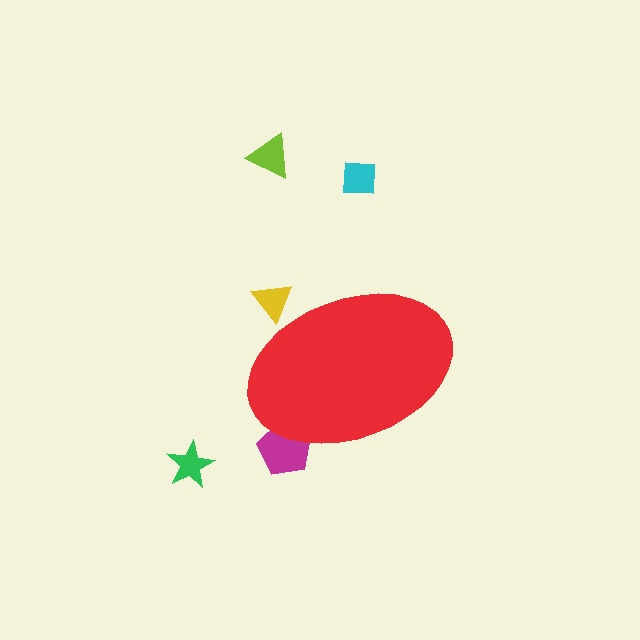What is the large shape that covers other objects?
A red ellipse.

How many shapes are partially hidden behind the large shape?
2 shapes are partially hidden.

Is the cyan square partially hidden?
No, the cyan square is fully visible.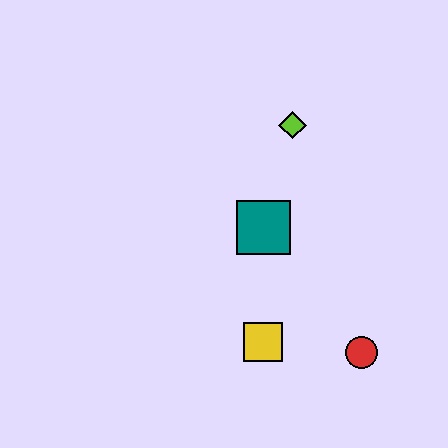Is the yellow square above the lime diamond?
No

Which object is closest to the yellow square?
The red circle is closest to the yellow square.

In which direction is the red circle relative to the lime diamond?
The red circle is below the lime diamond.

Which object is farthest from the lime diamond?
The red circle is farthest from the lime diamond.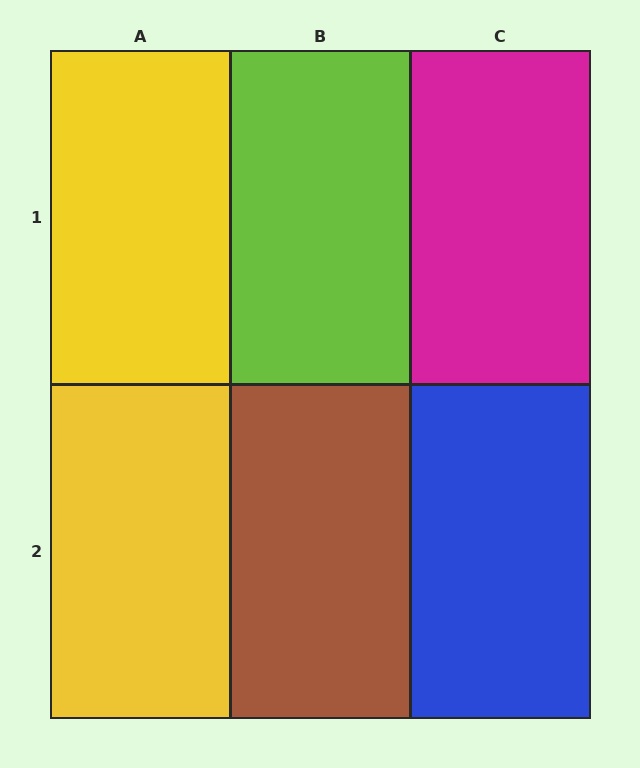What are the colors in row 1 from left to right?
Yellow, lime, magenta.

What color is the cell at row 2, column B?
Brown.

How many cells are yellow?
2 cells are yellow.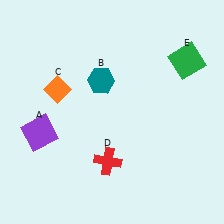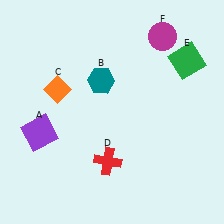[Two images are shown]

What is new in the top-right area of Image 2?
A magenta circle (F) was added in the top-right area of Image 2.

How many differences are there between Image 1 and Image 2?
There is 1 difference between the two images.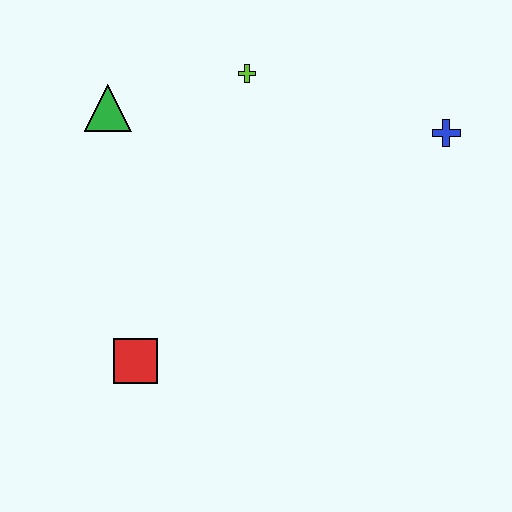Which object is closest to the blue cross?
The lime cross is closest to the blue cross.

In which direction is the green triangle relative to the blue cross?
The green triangle is to the left of the blue cross.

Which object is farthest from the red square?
The blue cross is farthest from the red square.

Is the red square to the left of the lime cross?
Yes